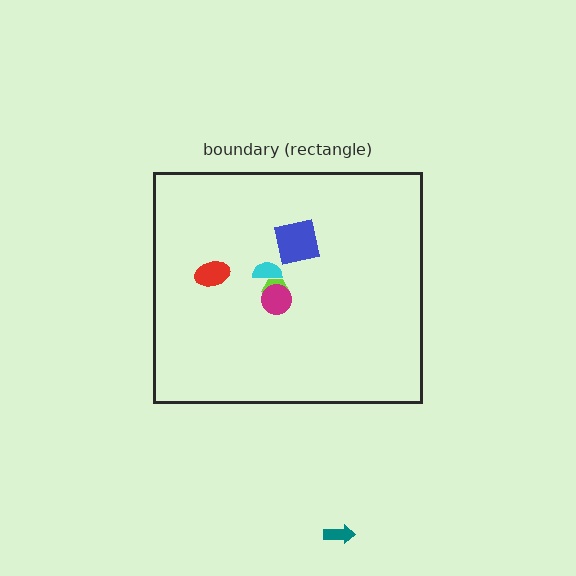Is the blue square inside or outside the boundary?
Inside.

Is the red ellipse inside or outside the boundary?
Inside.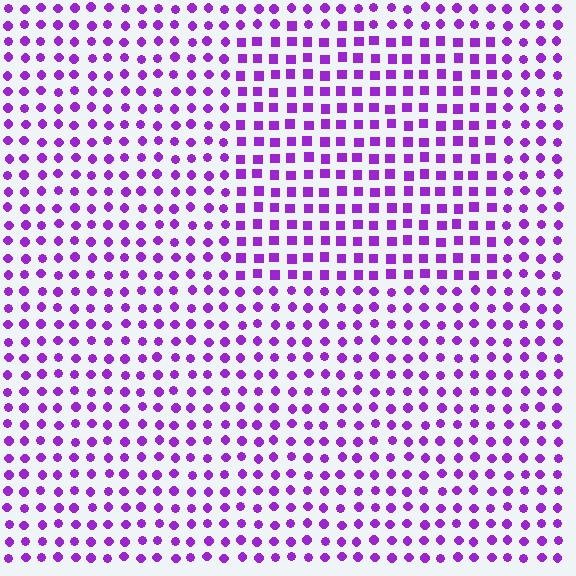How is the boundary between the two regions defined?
The boundary is defined by a change in element shape: squares inside vs. circles outside. All elements share the same color and spacing.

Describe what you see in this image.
The image is filled with small purple elements arranged in a uniform grid. A rectangle-shaped region contains squares, while the surrounding area contains circles. The boundary is defined purely by the change in element shape.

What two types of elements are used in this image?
The image uses squares inside the rectangle region and circles outside it.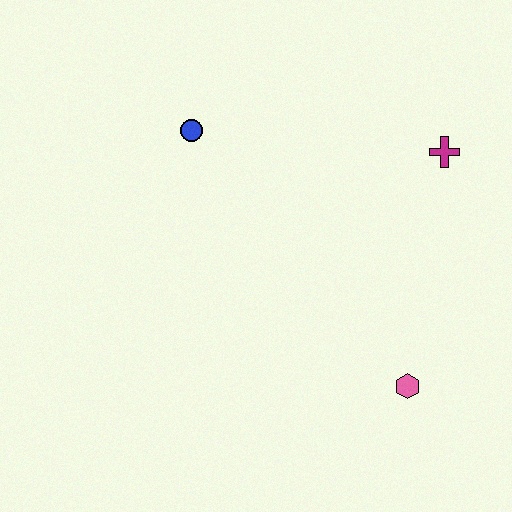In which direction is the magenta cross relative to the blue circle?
The magenta cross is to the right of the blue circle.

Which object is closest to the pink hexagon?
The magenta cross is closest to the pink hexagon.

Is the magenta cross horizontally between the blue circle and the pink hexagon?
No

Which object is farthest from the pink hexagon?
The blue circle is farthest from the pink hexagon.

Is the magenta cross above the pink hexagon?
Yes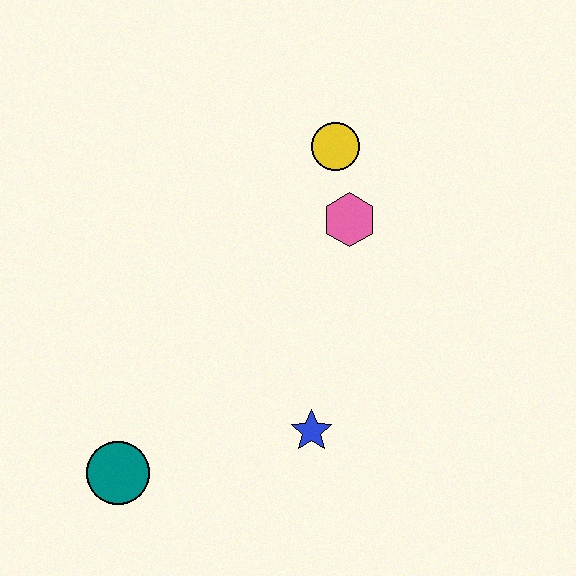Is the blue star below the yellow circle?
Yes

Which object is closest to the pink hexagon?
The yellow circle is closest to the pink hexagon.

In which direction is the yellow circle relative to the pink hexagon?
The yellow circle is above the pink hexagon.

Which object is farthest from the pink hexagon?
The teal circle is farthest from the pink hexagon.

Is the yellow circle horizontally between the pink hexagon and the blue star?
Yes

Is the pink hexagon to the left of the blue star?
No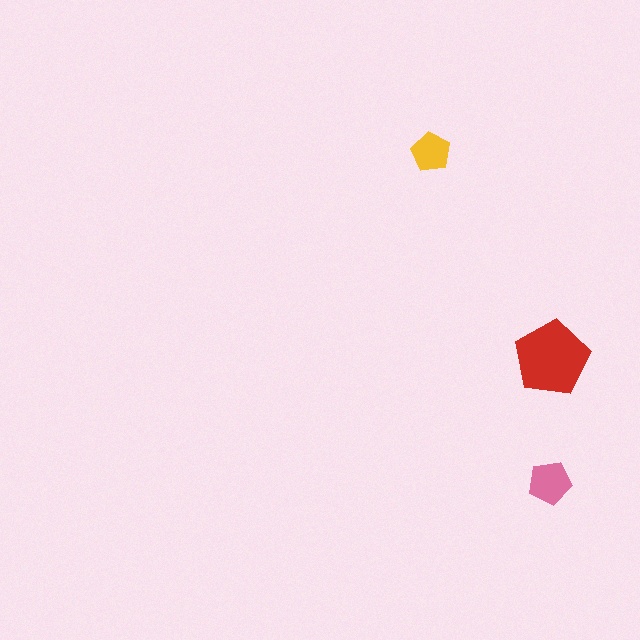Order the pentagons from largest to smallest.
the red one, the pink one, the yellow one.